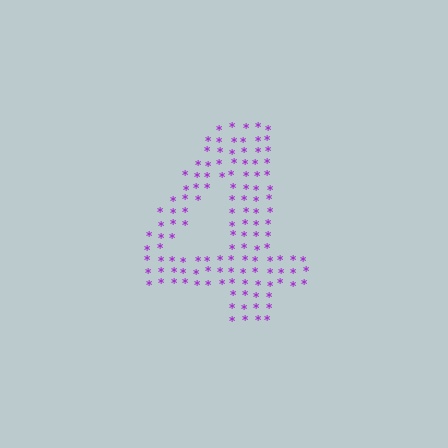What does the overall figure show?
The overall figure shows the digit 4.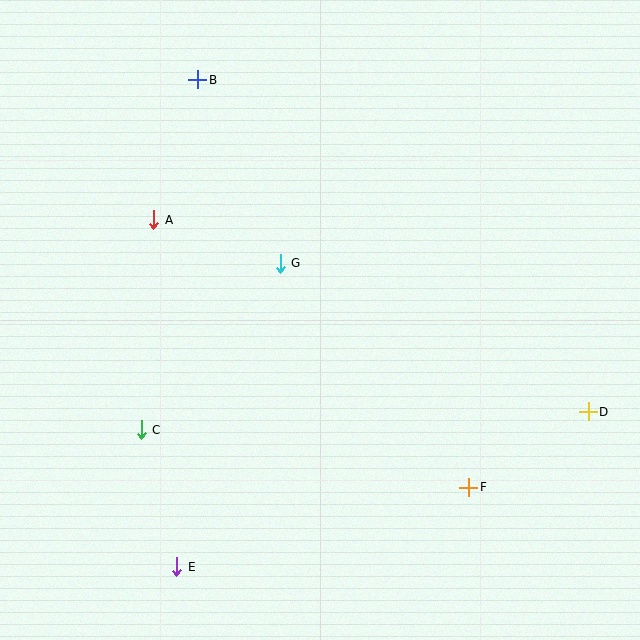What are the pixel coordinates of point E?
Point E is at (177, 567).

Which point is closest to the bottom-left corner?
Point E is closest to the bottom-left corner.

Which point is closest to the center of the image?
Point G at (280, 263) is closest to the center.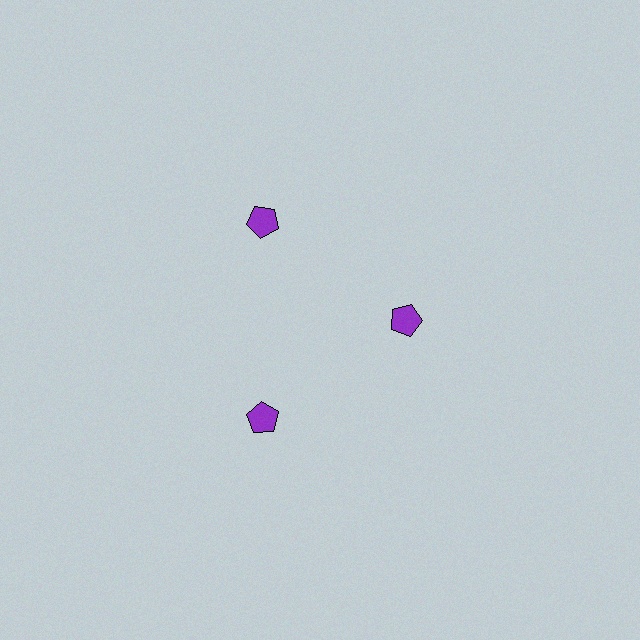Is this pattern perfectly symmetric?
No. The 3 purple pentagons are arranged in a ring, but one element near the 3 o'clock position is pulled inward toward the center, breaking the 3-fold rotational symmetry.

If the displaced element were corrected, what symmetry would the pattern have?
It would have 3-fold rotational symmetry — the pattern would map onto itself every 120 degrees.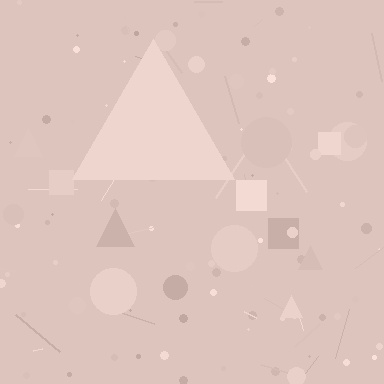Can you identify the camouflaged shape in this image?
The camouflaged shape is a triangle.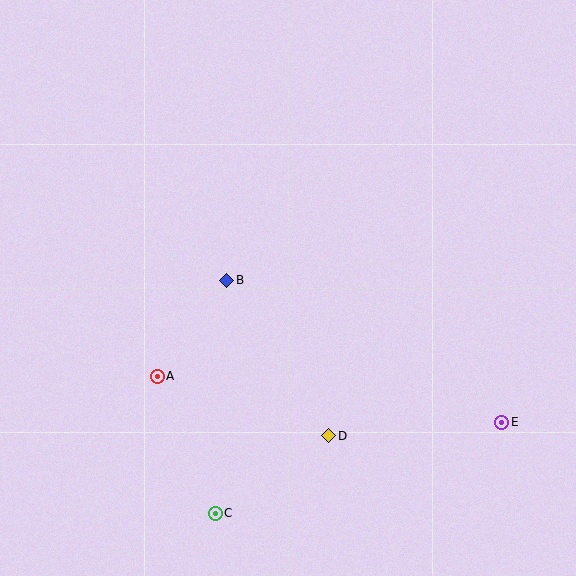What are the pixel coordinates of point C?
Point C is at (215, 513).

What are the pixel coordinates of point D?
Point D is at (329, 436).